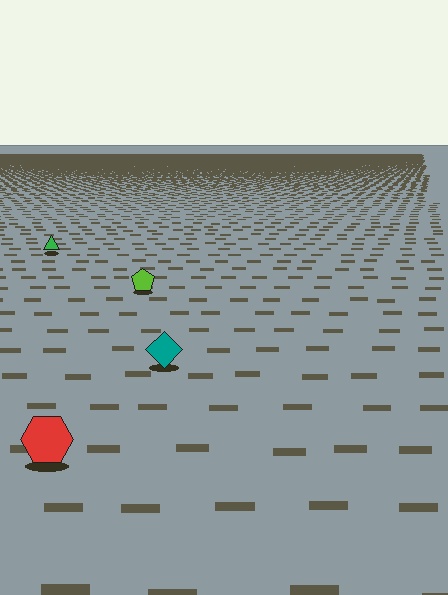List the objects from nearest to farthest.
From nearest to farthest: the red hexagon, the teal diamond, the lime pentagon, the green triangle.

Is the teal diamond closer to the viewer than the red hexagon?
No. The red hexagon is closer — you can tell from the texture gradient: the ground texture is coarser near it.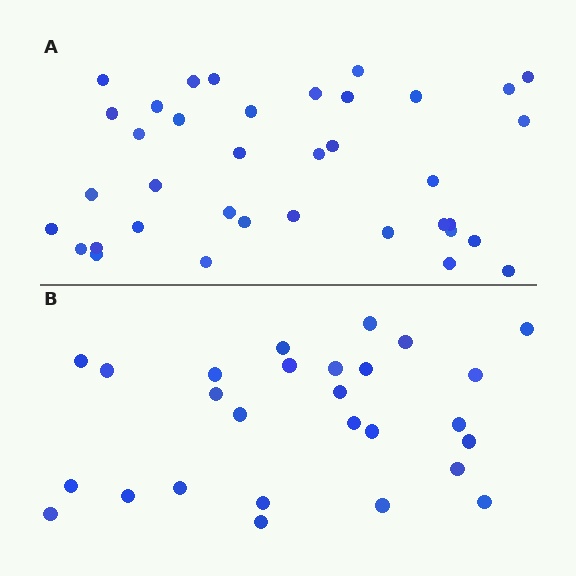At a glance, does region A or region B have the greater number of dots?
Region A (the top region) has more dots.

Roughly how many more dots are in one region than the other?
Region A has roughly 10 or so more dots than region B.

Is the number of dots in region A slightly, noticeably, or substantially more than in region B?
Region A has noticeably more, but not dramatically so. The ratio is roughly 1.4 to 1.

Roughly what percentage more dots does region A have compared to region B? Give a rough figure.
About 35% more.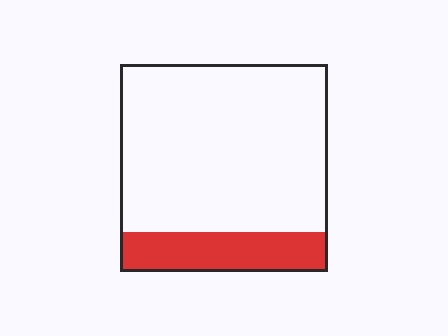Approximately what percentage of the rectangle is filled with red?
Approximately 20%.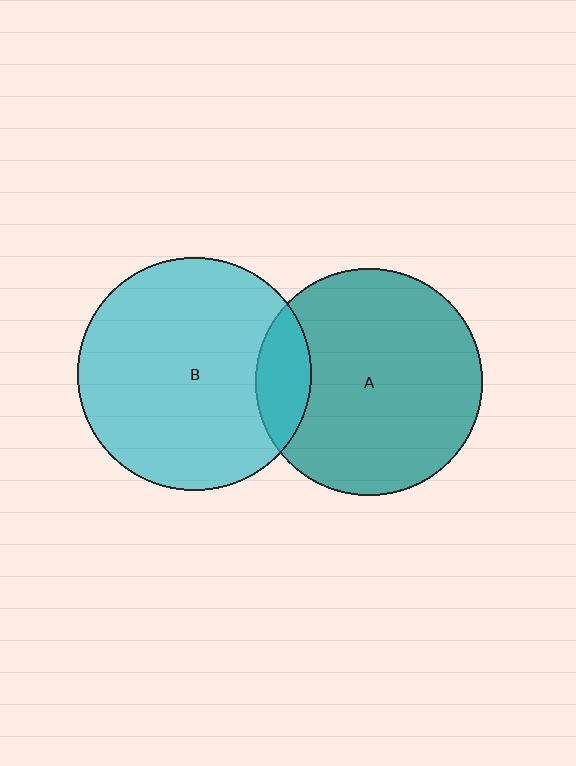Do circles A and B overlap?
Yes.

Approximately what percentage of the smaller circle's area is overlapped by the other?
Approximately 15%.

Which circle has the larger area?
Circle B (cyan).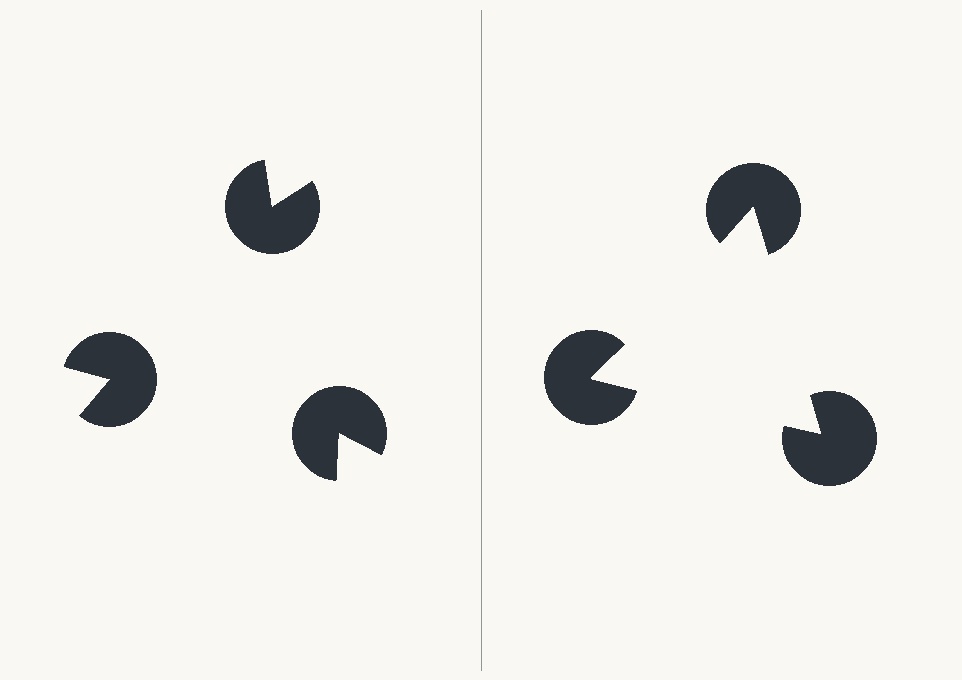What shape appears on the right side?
An illusory triangle.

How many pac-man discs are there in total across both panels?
6 — 3 on each side.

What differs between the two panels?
The pac-man discs are positioned identically on both sides; only the wedge orientations differ. On the right they align to a triangle; on the left they are misaligned.